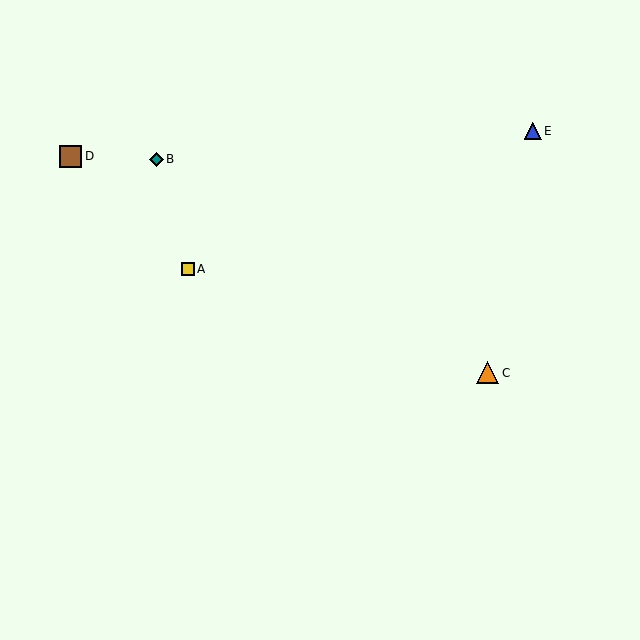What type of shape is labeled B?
Shape B is a teal diamond.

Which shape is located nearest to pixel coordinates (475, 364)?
The orange triangle (labeled C) at (488, 373) is nearest to that location.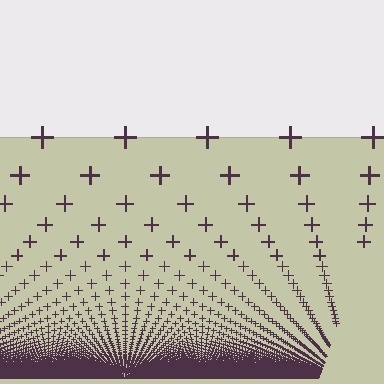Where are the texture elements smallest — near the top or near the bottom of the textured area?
Near the bottom.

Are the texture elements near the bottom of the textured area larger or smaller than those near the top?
Smaller. The gradient is inverted — elements near the bottom are smaller and denser.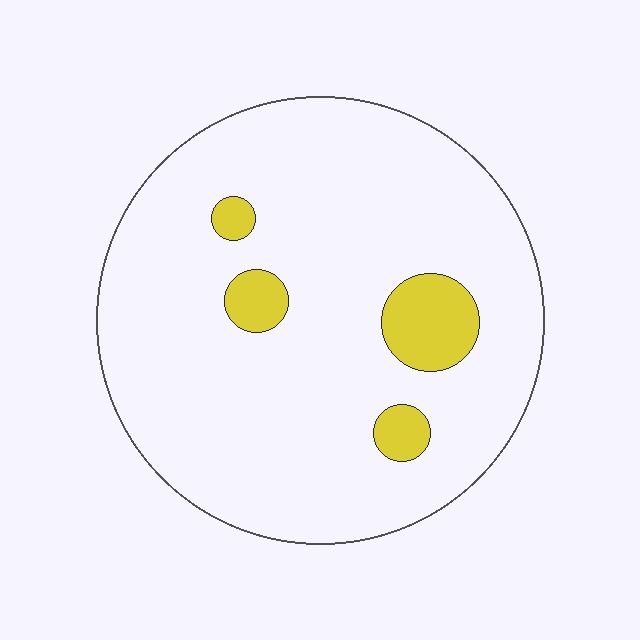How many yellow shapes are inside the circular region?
4.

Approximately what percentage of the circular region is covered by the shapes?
Approximately 10%.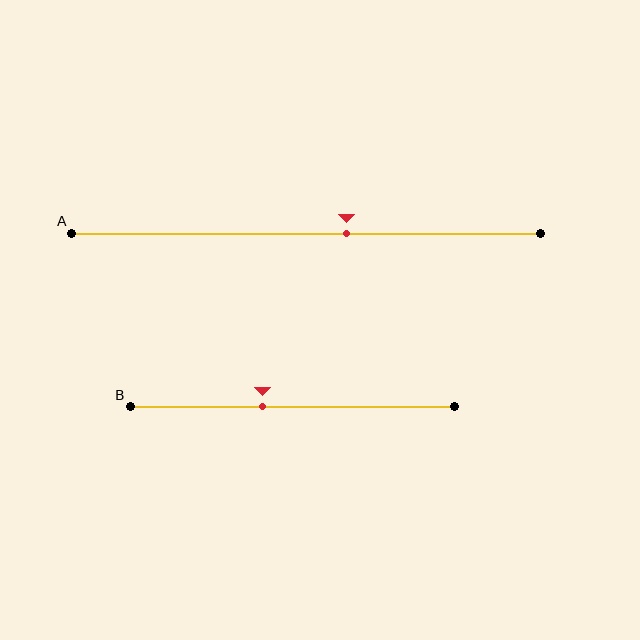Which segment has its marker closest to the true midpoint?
Segment A has its marker closest to the true midpoint.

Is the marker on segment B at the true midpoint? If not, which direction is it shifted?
No, the marker on segment B is shifted to the left by about 9% of the segment length.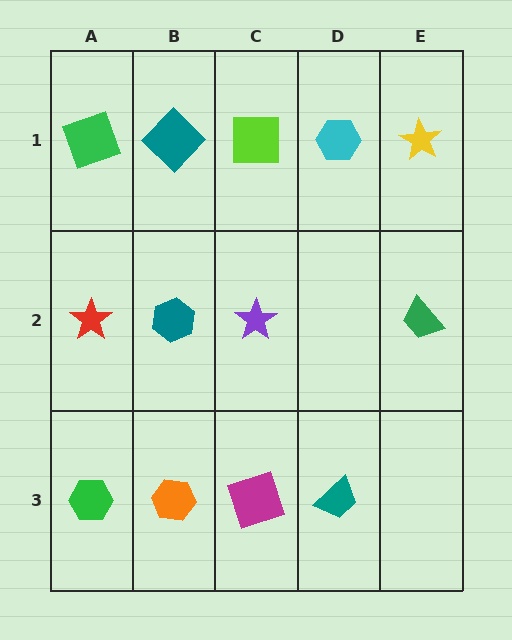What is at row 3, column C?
A magenta square.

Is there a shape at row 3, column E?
No, that cell is empty.